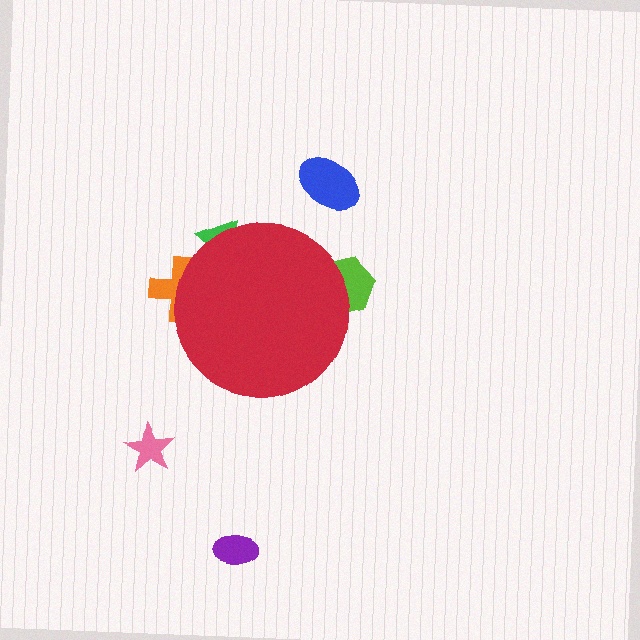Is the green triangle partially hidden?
Yes, the green triangle is partially hidden behind the red circle.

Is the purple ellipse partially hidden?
No, the purple ellipse is fully visible.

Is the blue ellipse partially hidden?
No, the blue ellipse is fully visible.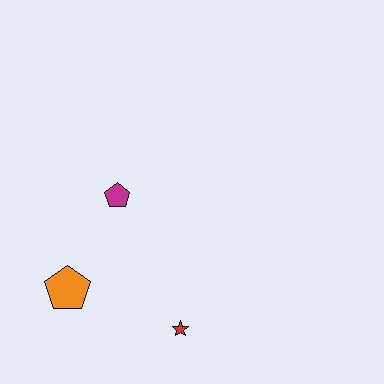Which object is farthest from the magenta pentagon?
The red star is farthest from the magenta pentagon.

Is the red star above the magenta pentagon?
No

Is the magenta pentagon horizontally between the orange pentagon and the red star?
Yes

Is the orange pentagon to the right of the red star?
No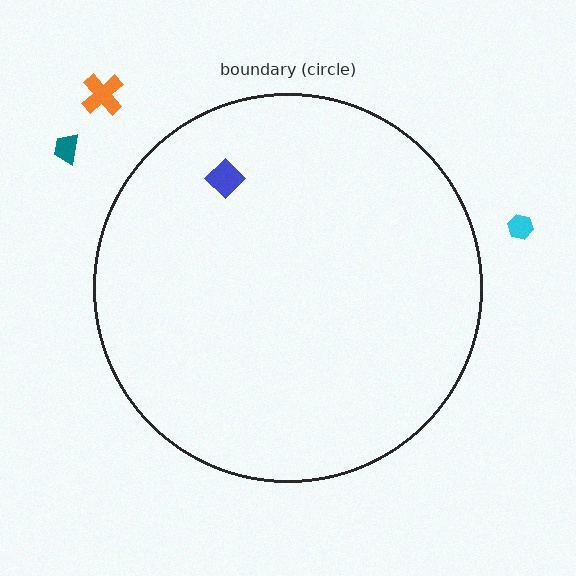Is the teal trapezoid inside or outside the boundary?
Outside.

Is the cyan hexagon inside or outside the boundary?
Outside.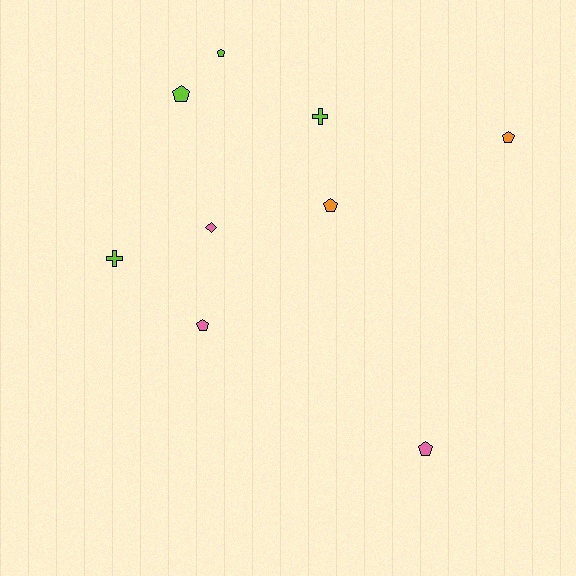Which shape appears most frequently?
Pentagon, with 6 objects.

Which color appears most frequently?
Lime, with 4 objects.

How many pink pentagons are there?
There are 2 pink pentagons.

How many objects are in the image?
There are 9 objects.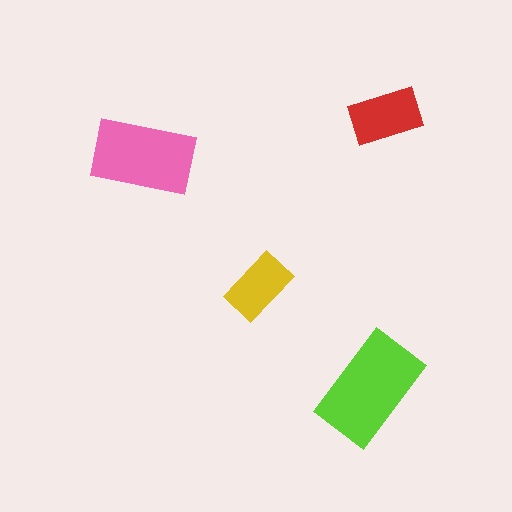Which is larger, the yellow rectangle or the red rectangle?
The red one.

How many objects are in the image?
There are 4 objects in the image.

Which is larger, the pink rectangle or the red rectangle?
The pink one.